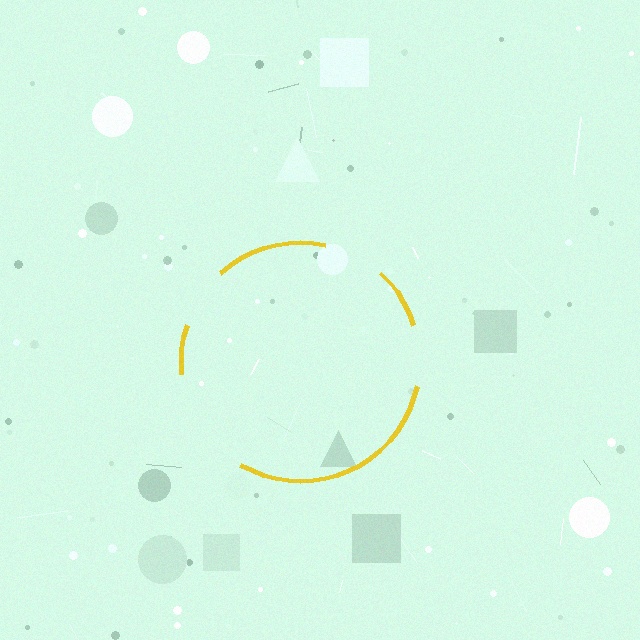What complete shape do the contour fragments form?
The contour fragments form a circle.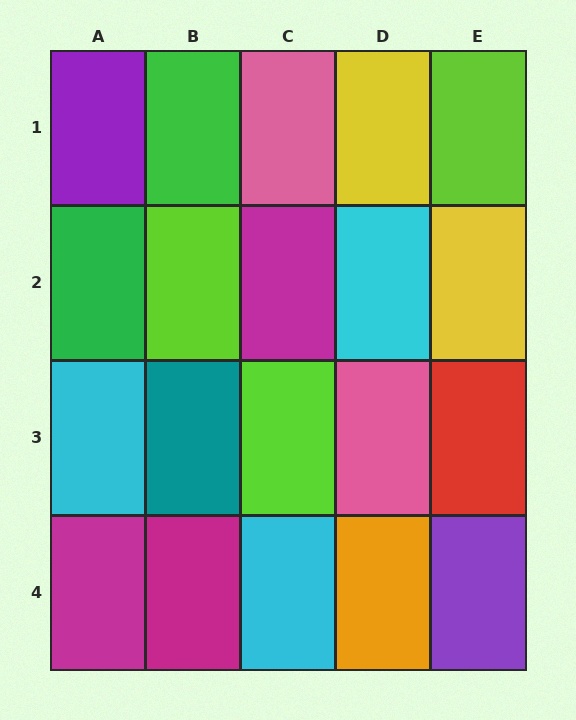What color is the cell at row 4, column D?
Orange.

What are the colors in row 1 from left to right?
Purple, green, pink, yellow, lime.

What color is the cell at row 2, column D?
Cyan.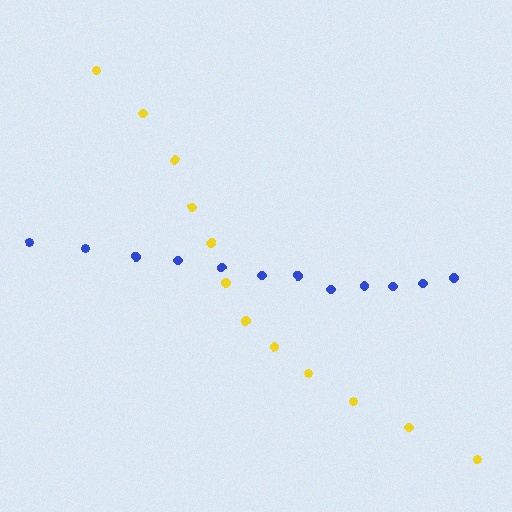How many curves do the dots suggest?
There are 2 distinct paths.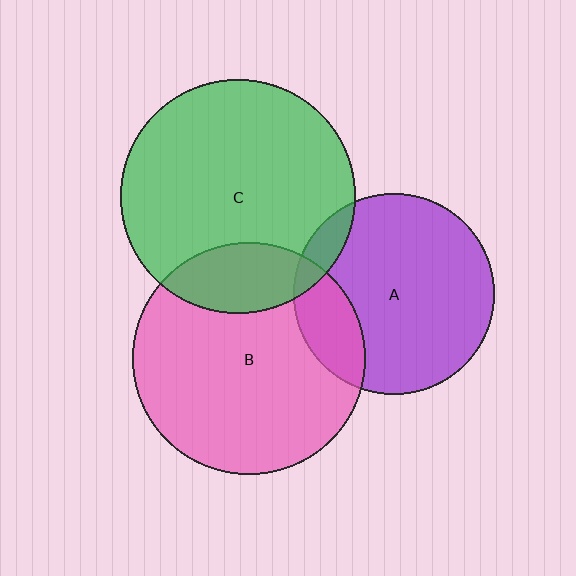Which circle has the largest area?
Circle C (green).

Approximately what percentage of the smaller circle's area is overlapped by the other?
Approximately 20%.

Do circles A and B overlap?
Yes.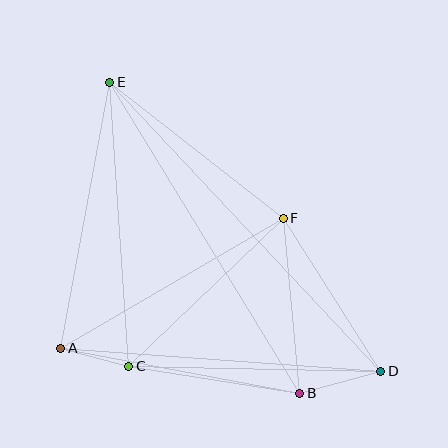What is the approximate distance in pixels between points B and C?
The distance between B and C is approximately 173 pixels.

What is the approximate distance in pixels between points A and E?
The distance between A and E is approximately 271 pixels.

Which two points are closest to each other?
Points A and C are closest to each other.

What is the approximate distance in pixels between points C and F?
The distance between C and F is approximately 214 pixels.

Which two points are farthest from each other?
Points D and E are farthest from each other.